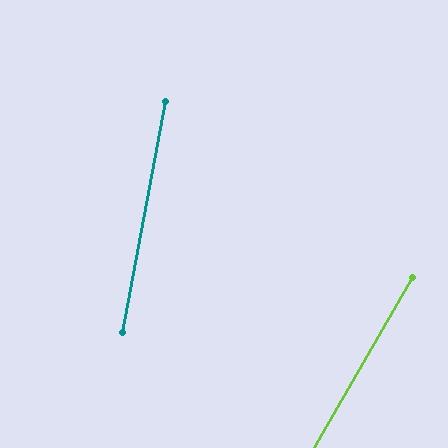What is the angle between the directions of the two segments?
Approximately 20 degrees.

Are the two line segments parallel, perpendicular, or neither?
Neither parallel nor perpendicular — they differ by about 20°.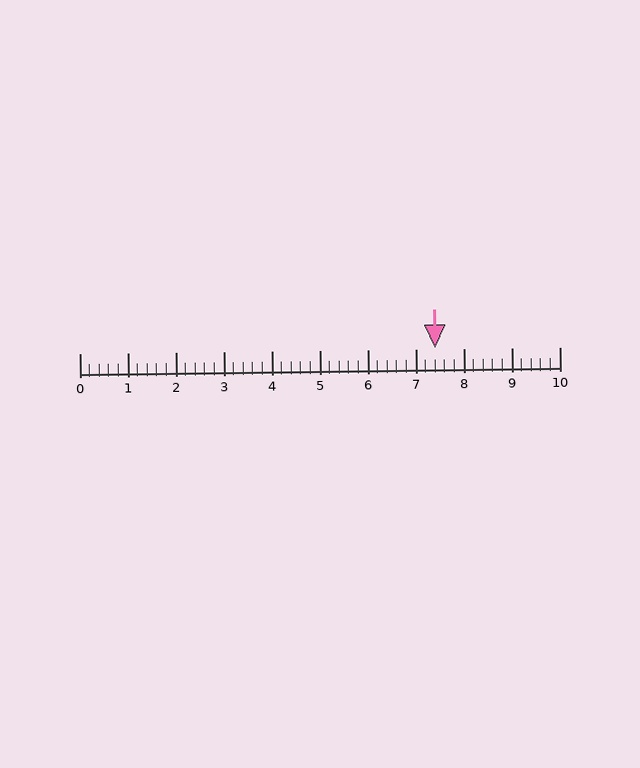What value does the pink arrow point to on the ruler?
The pink arrow points to approximately 7.4.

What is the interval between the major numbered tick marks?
The major tick marks are spaced 1 units apart.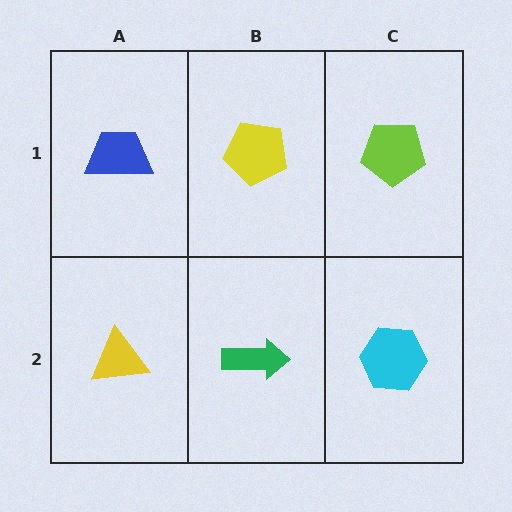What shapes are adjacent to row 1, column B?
A green arrow (row 2, column B), a blue trapezoid (row 1, column A), a lime pentagon (row 1, column C).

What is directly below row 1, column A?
A yellow triangle.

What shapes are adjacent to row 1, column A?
A yellow triangle (row 2, column A), a yellow pentagon (row 1, column B).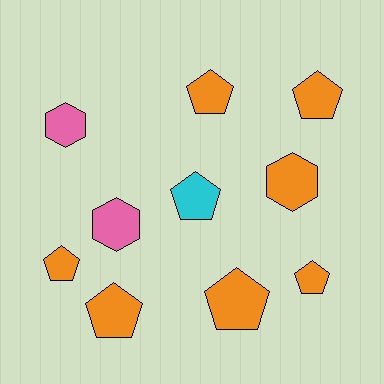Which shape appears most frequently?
Pentagon, with 7 objects.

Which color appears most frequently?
Orange, with 7 objects.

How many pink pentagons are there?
There are no pink pentagons.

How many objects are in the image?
There are 10 objects.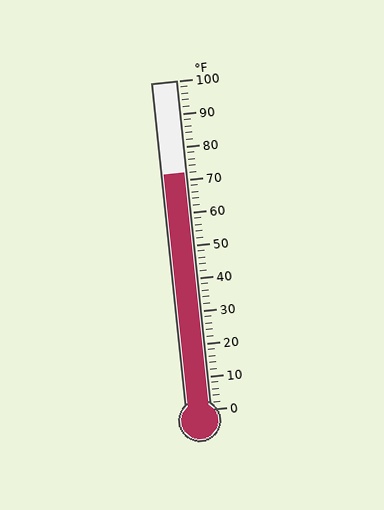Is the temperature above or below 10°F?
The temperature is above 10°F.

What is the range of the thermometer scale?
The thermometer scale ranges from 0°F to 100°F.